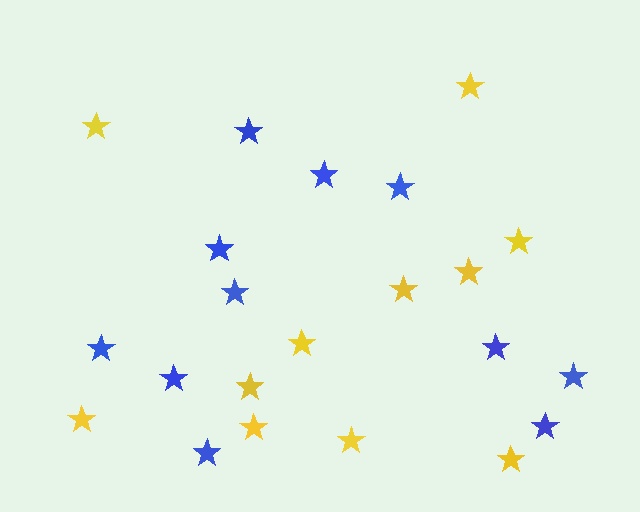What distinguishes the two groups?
There are 2 groups: one group of blue stars (11) and one group of yellow stars (11).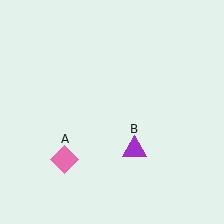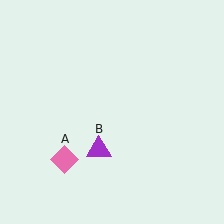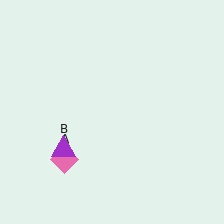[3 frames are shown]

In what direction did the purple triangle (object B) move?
The purple triangle (object B) moved left.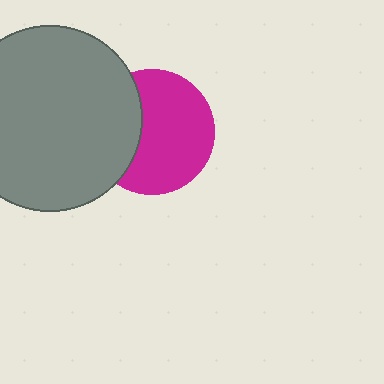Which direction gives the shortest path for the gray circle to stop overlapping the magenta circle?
Moving left gives the shortest separation.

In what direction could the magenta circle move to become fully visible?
The magenta circle could move right. That would shift it out from behind the gray circle entirely.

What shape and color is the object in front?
The object in front is a gray circle.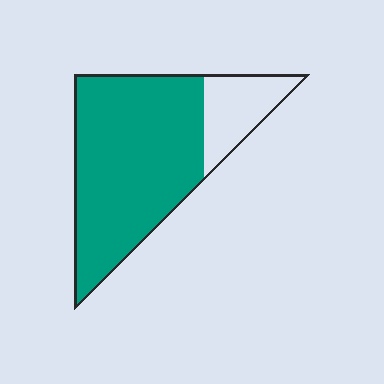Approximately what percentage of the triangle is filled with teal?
Approximately 80%.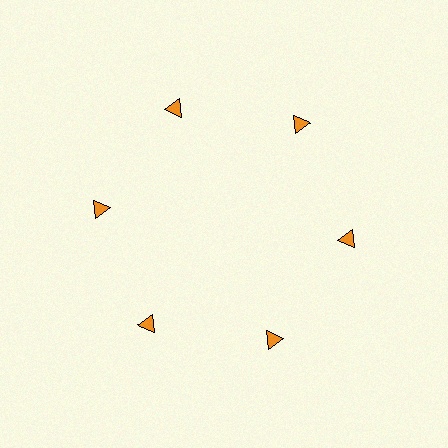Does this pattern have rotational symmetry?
Yes, this pattern has 6-fold rotational symmetry. It looks the same after rotating 60 degrees around the center.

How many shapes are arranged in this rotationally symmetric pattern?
There are 6 shapes, arranged in 6 groups of 1.